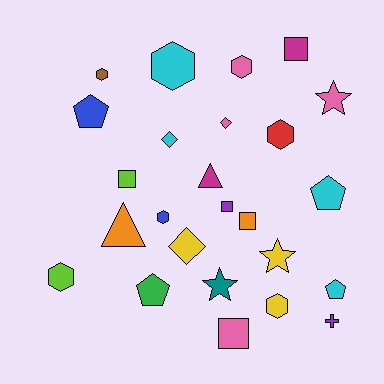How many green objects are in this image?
There is 1 green object.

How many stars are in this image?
There are 3 stars.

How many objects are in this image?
There are 25 objects.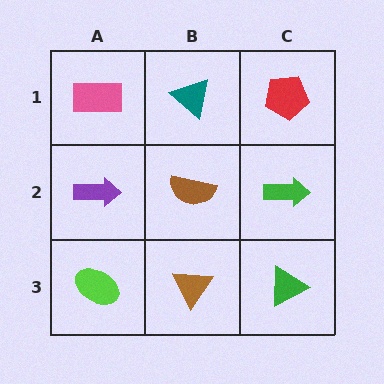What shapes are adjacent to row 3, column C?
A green arrow (row 2, column C), a brown triangle (row 3, column B).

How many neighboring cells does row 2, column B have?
4.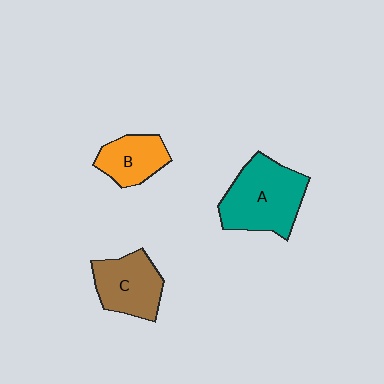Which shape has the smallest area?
Shape B (orange).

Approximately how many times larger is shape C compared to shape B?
Approximately 1.3 times.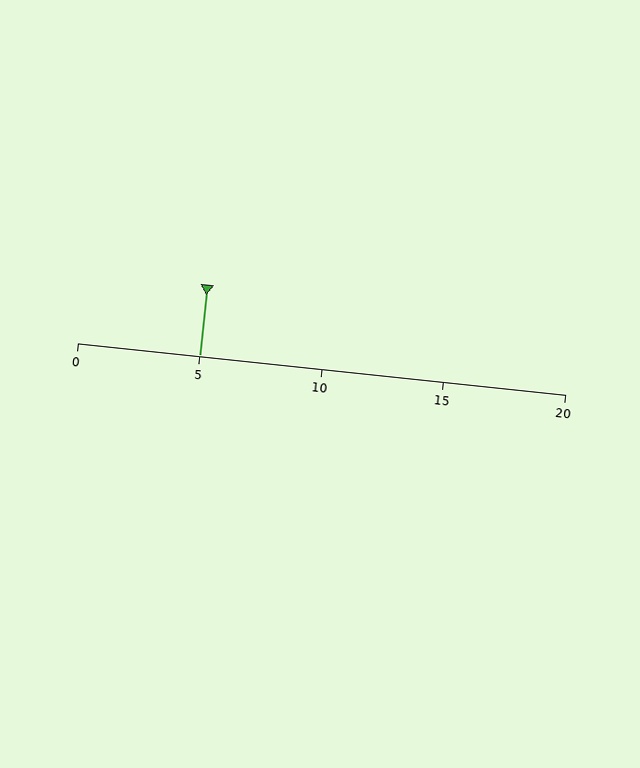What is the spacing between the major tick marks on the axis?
The major ticks are spaced 5 apart.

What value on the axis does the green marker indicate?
The marker indicates approximately 5.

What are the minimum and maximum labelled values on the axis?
The axis runs from 0 to 20.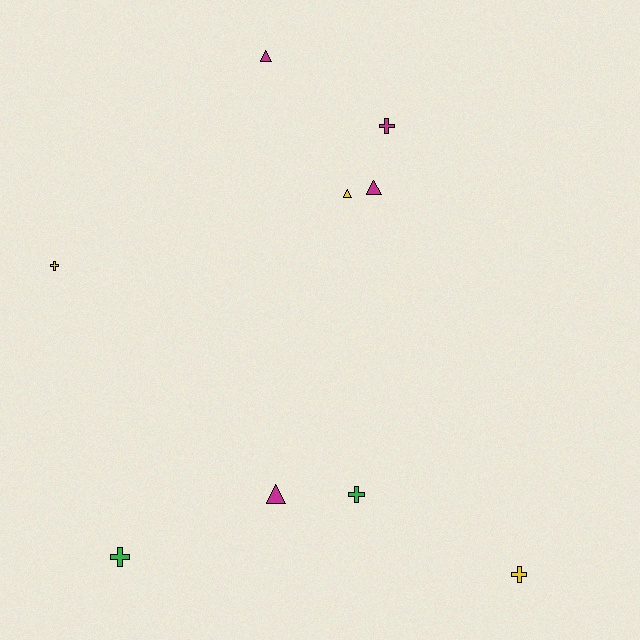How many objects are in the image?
There are 9 objects.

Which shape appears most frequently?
Cross, with 5 objects.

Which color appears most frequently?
Magenta, with 4 objects.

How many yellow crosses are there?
There are 2 yellow crosses.